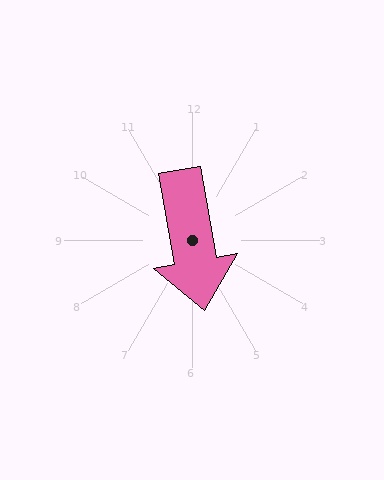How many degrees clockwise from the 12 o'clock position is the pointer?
Approximately 170 degrees.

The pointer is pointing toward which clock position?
Roughly 6 o'clock.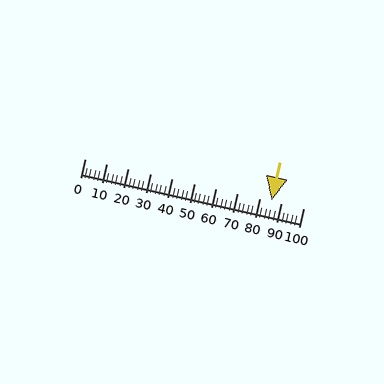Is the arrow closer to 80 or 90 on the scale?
The arrow is closer to 90.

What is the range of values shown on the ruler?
The ruler shows values from 0 to 100.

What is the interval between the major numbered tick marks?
The major tick marks are spaced 10 units apart.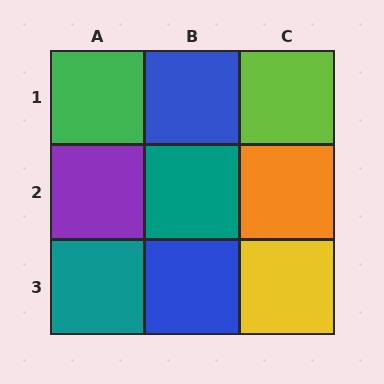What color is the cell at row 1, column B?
Blue.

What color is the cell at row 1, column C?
Lime.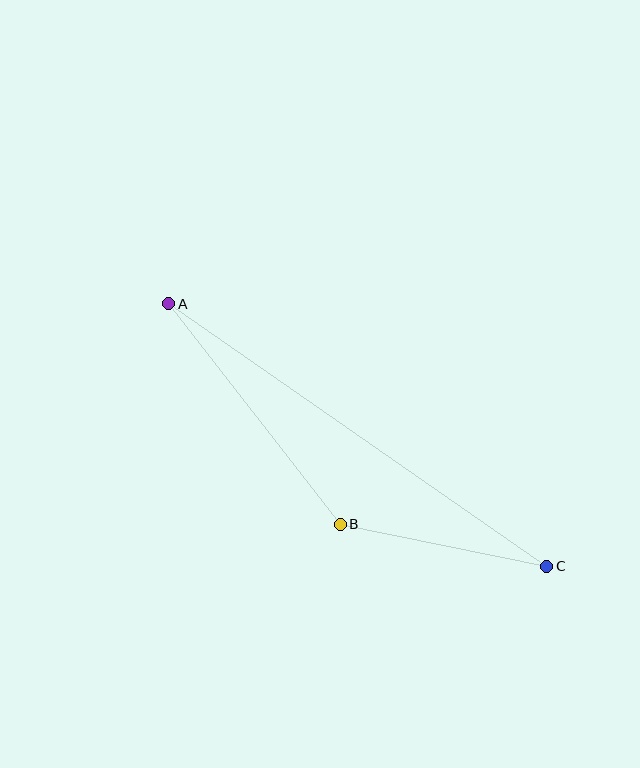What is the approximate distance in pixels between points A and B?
The distance between A and B is approximately 280 pixels.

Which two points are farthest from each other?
Points A and C are farthest from each other.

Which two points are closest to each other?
Points B and C are closest to each other.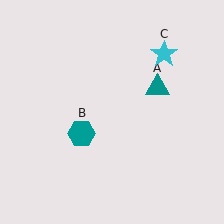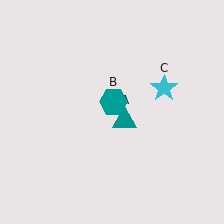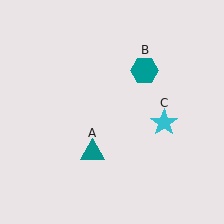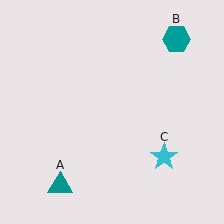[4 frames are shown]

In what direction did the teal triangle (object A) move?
The teal triangle (object A) moved down and to the left.